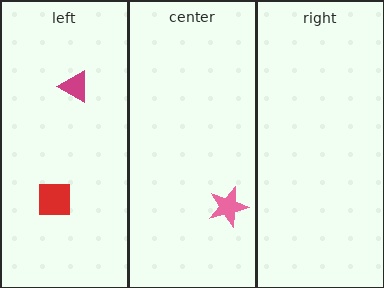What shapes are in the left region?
The red square, the magenta triangle.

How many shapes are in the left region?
2.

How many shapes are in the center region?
1.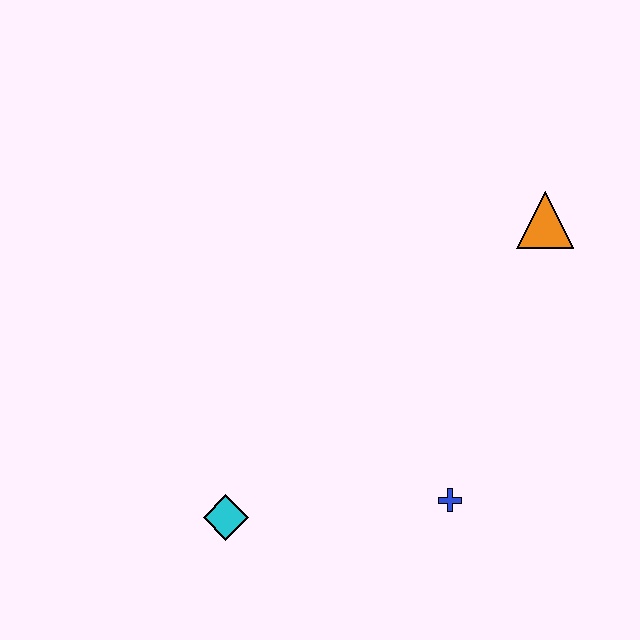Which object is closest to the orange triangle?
The blue cross is closest to the orange triangle.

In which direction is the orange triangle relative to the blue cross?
The orange triangle is above the blue cross.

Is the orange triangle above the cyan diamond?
Yes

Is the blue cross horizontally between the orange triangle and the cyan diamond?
Yes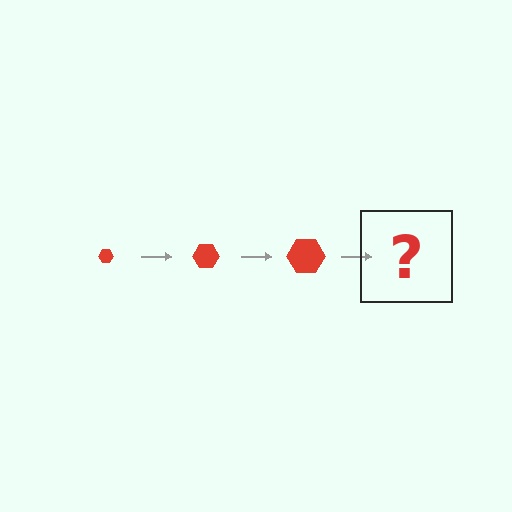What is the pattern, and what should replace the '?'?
The pattern is that the hexagon gets progressively larger each step. The '?' should be a red hexagon, larger than the previous one.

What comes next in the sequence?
The next element should be a red hexagon, larger than the previous one.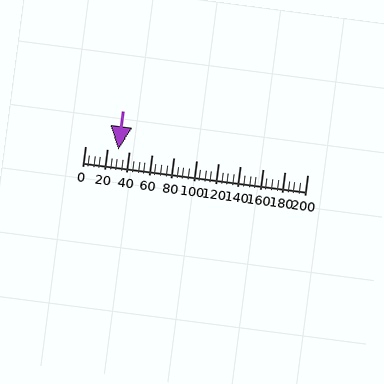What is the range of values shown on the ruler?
The ruler shows values from 0 to 200.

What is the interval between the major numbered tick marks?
The major tick marks are spaced 20 units apart.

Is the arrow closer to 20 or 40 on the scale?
The arrow is closer to 40.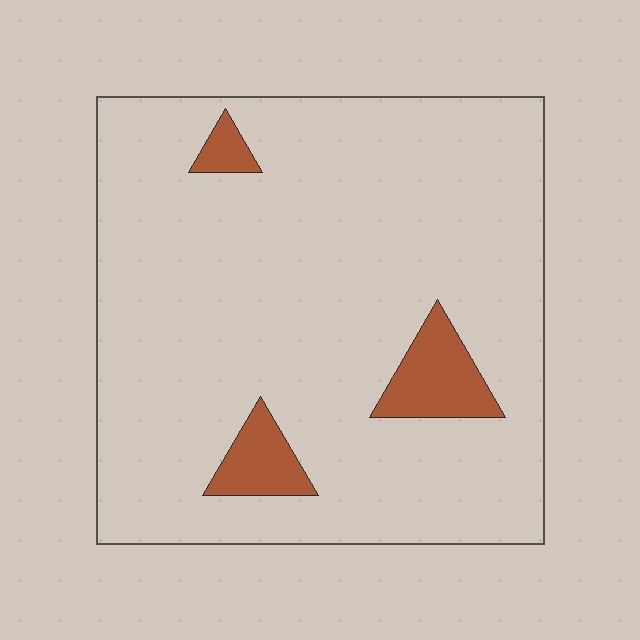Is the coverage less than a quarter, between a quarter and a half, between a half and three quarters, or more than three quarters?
Less than a quarter.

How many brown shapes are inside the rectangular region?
3.